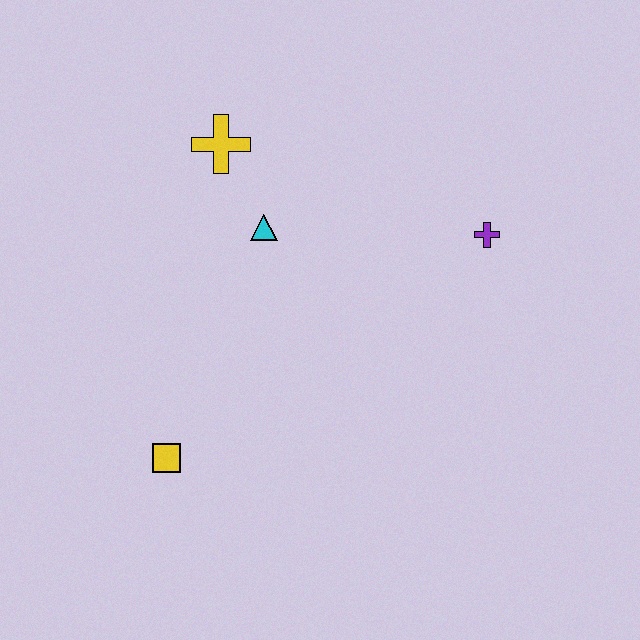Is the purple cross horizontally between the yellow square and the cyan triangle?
No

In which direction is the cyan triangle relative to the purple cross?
The cyan triangle is to the left of the purple cross.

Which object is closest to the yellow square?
The cyan triangle is closest to the yellow square.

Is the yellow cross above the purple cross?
Yes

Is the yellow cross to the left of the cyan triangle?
Yes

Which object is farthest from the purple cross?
The yellow square is farthest from the purple cross.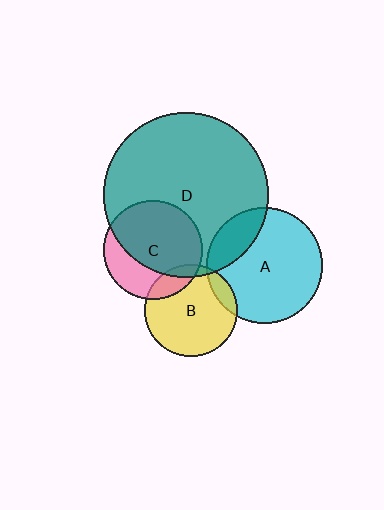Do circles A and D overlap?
Yes.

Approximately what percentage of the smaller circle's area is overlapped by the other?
Approximately 20%.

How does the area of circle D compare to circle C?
Approximately 2.8 times.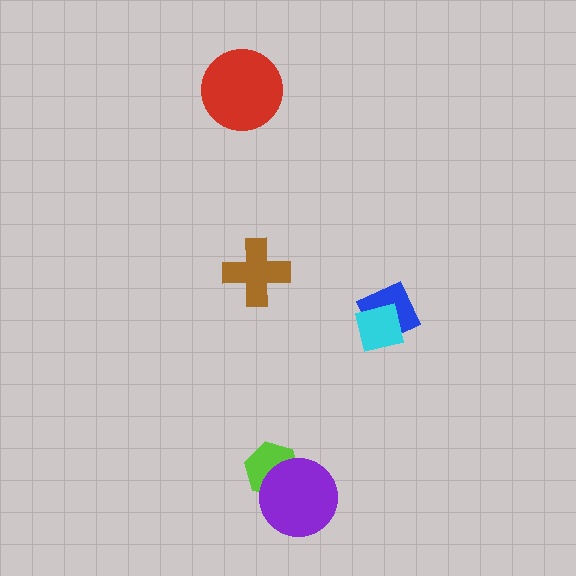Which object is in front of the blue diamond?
The cyan square is in front of the blue diamond.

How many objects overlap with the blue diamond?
1 object overlaps with the blue diamond.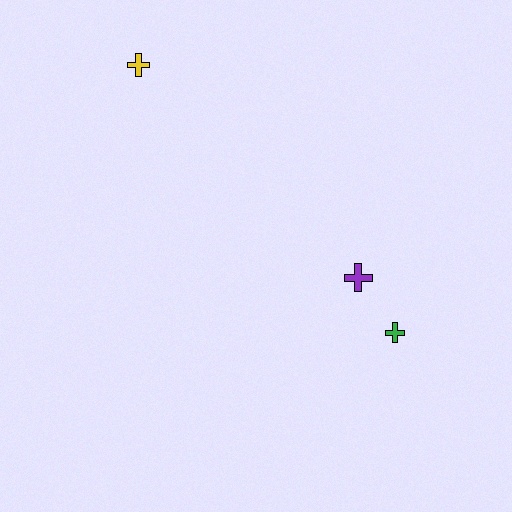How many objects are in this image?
There are 3 objects.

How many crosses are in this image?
There are 3 crosses.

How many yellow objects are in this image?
There is 1 yellow object.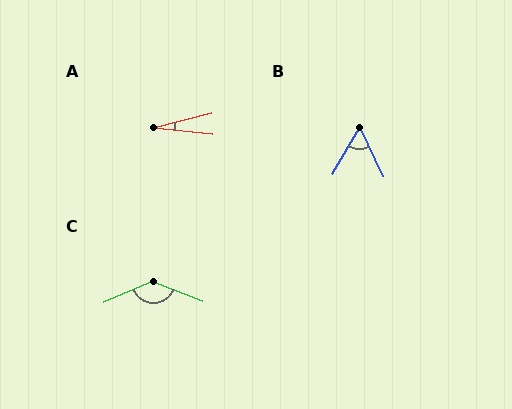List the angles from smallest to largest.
A (21°), B (57°), C (136°).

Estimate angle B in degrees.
Approximately 57 degrees.